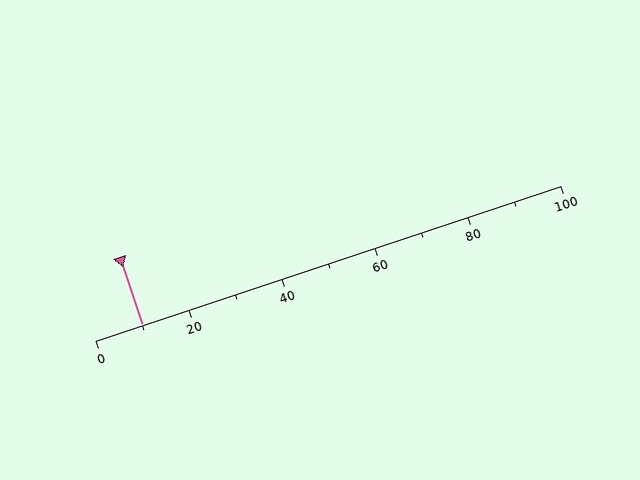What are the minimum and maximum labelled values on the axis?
The axis runs from 0 to 100.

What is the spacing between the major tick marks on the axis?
The major ticks are spaced 20 apart.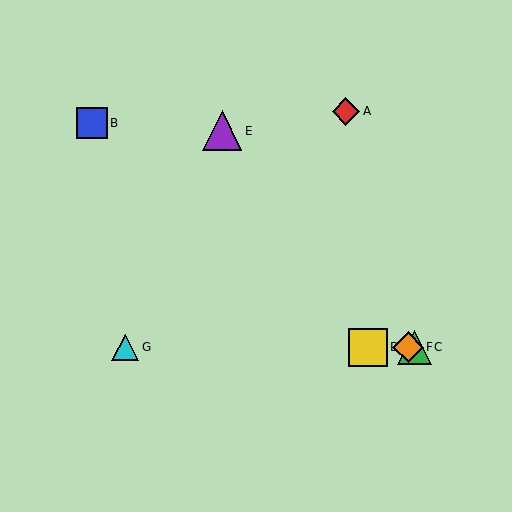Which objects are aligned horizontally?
Objects C, D, F, G are aligned horizontally.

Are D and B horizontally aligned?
No, D is at y≈347 and B is at y≈123.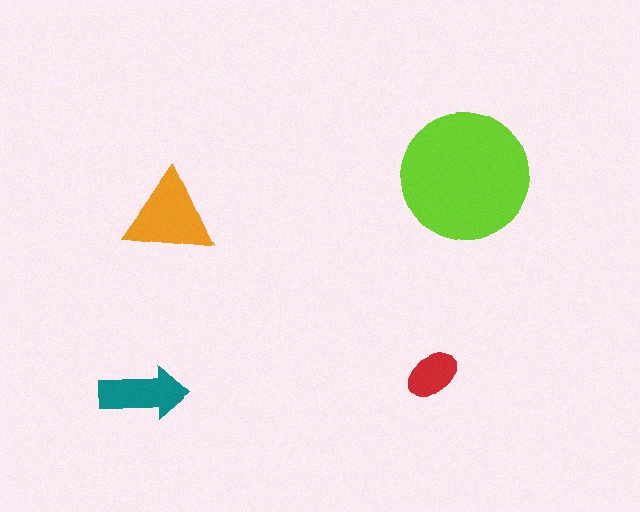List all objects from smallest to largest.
The red ellipse, the teal arrow, the orange triangle, the lime circle.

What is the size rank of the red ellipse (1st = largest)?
4th.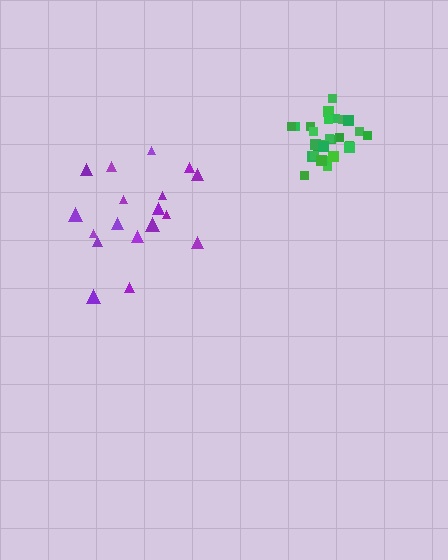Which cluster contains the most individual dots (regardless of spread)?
Green (28).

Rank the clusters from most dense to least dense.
green, purple.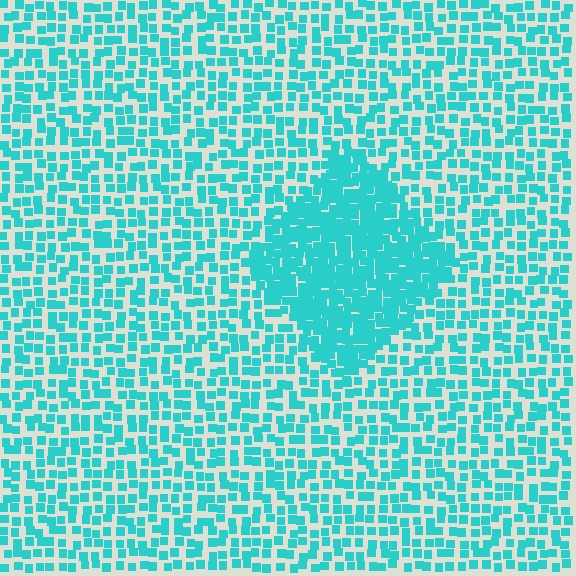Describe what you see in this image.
The image contains small cyan elements arranged at two different densities. A diamond-shaped region is visible where the elements are more densely packed than the surrounding area.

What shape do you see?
I see a diamond.